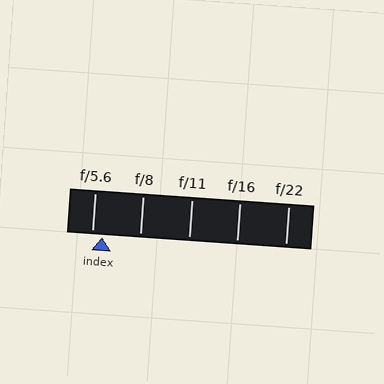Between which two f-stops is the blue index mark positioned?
The index mark is between f/5.6 and f/8.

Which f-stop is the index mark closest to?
The index mark is closest to f/5.6.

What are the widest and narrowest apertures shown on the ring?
The widest aperture shown is f/5.6 and the narrowest is f/22.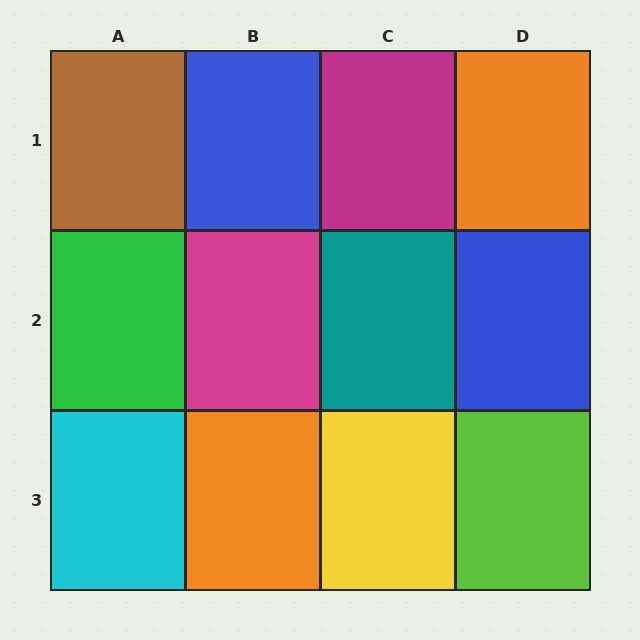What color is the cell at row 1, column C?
Magenta.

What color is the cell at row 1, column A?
Brown.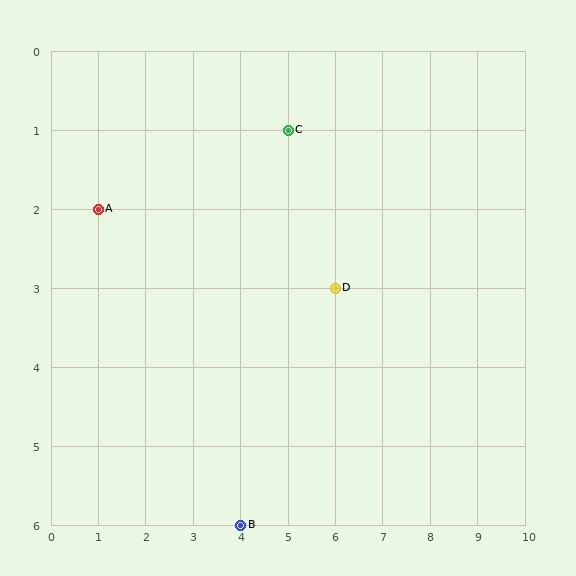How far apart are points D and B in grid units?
Points D and B are 2 columns and 3 rows apart (about 3.6 grid units diagonally).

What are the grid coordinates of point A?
Point A is at grid coordinates (1, 2).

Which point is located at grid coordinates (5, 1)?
Point C is at (5, 1).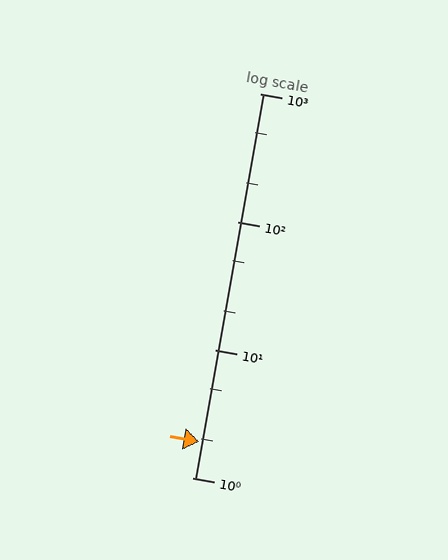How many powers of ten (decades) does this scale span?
The scale spans 3 decades, from 1 to 1000.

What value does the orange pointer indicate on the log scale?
The pointer indicates approximately 1.9.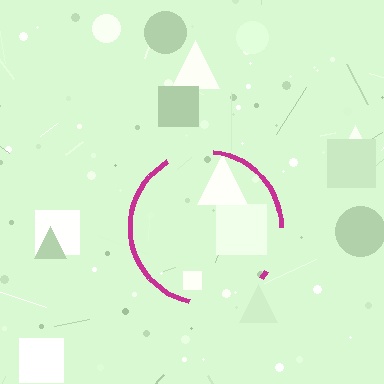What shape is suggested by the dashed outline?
The dashed outline suggests a circle.